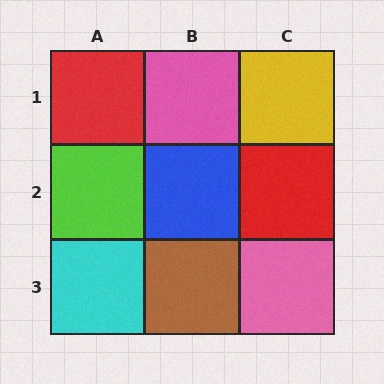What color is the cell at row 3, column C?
Pink.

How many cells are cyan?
1 cell is cyan.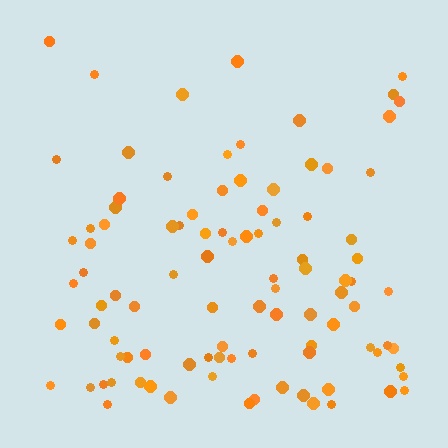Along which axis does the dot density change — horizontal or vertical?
Vertical.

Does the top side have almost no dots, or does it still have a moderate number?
Still a moderate number, just noticeably fewer than the bottom.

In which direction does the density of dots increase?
From top to bottom, with the bottom side densest.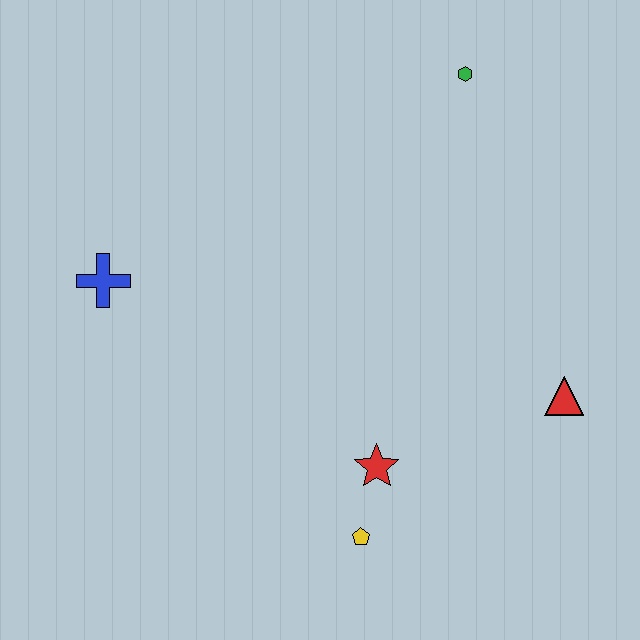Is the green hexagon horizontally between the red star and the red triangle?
Yes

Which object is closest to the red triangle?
The red star is closest to the red triangle.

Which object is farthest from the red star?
The green hexagon is farthest from the red star.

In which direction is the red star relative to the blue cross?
The red star is to the right of the blue cross.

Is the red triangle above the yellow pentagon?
Yes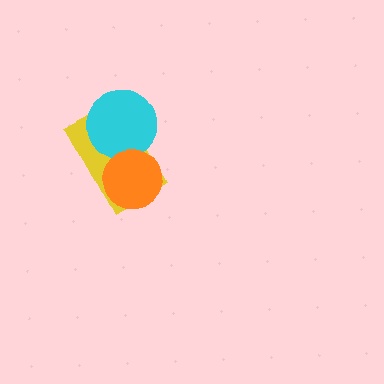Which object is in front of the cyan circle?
The orange circle is in front of the cyan circle.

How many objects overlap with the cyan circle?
2 objects overlap with the cyan circle.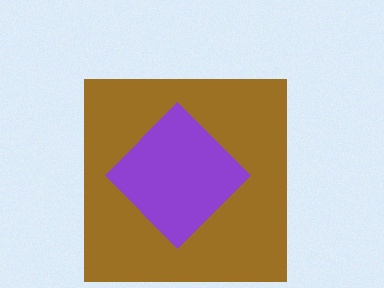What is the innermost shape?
The purple diamond.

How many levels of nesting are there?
2.